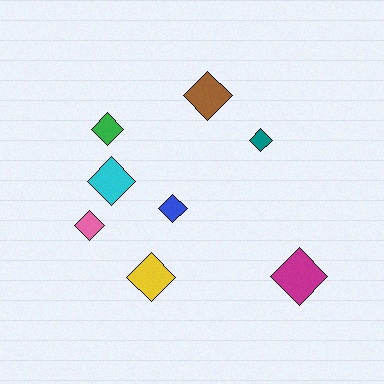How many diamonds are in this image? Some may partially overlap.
There are 8 diamonds.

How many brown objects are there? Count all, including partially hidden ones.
There is 1 brown object.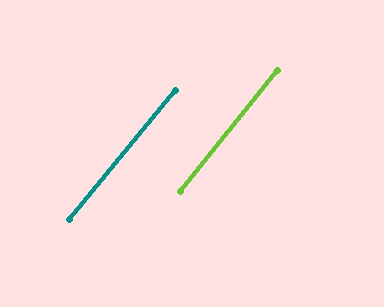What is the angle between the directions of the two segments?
Approximately 1 degree.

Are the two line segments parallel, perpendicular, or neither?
Parallel — their directions differ by only 0.9°.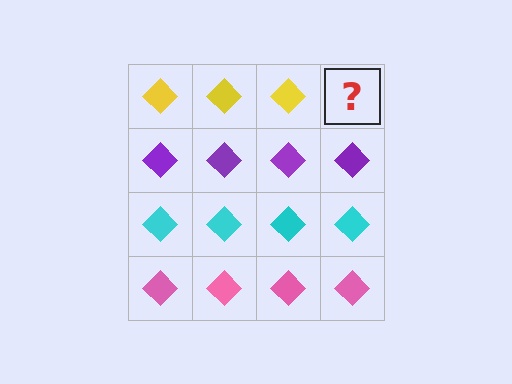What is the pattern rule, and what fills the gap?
The rule is that each row has a consistent color. The gap should be filled with a yellow diamond.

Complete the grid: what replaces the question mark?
The question mark should be replaced with a yellow diamond.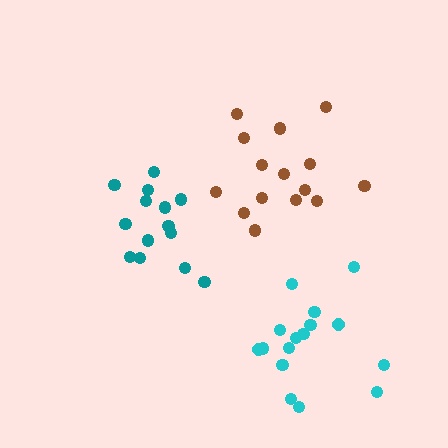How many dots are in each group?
Group 1: 16 dots, Group 2: 14 dots, Group 3: 15 dots (45 total).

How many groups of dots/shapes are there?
There are 3 groups.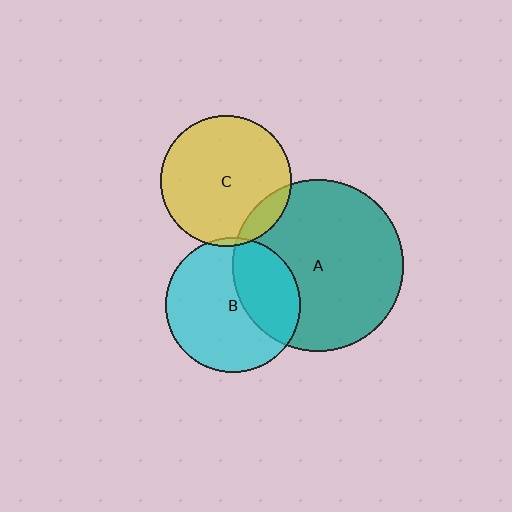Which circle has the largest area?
Circle A (teal).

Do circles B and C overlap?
Yes.